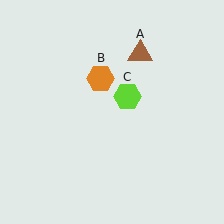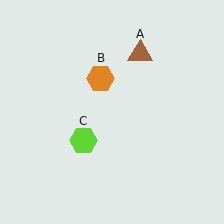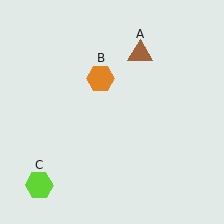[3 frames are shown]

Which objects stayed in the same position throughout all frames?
Brown triangle (object A) and orange hexagon (object B) remained stationary.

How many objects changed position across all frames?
1 object changed position: lime hexagon (object C).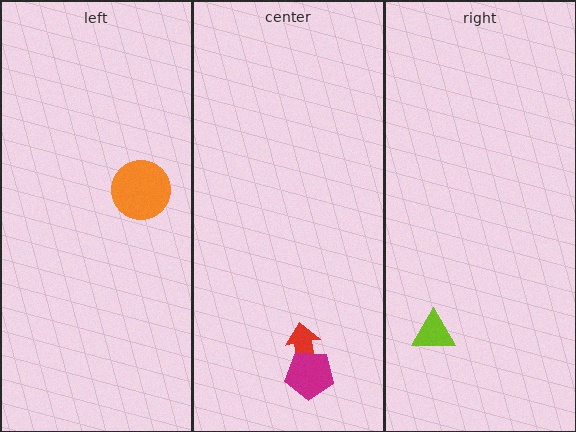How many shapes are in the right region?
1.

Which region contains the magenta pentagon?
The center region.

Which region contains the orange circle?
The left region.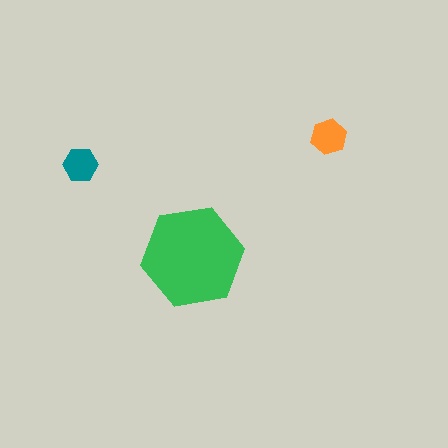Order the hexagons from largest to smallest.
the green one, the orange one, the teal one.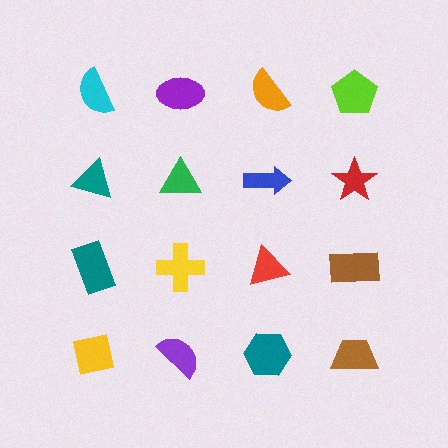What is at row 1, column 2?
A purple ellipse.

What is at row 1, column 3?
An orange semicircle.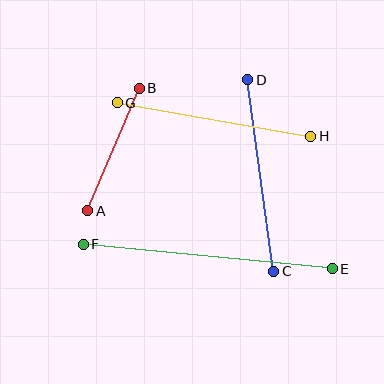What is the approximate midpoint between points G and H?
The midpoint is at approximately (214, 120) pixels.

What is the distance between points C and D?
The distance is approximately 193 pixels.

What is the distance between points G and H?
The distance is approximately 196 pixels.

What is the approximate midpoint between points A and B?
The midpoint is at approximately (114, 149) pixels.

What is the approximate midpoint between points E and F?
The midpoint is at approximately (208, 256) pixels.